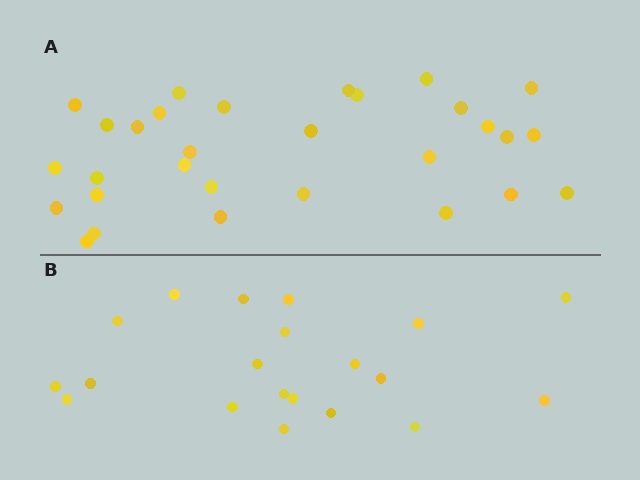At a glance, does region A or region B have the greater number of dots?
Region A (the top region) has more dots.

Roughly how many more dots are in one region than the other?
Region A has roughly 10 or so more dots than region B.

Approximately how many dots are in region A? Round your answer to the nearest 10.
About 30 dots.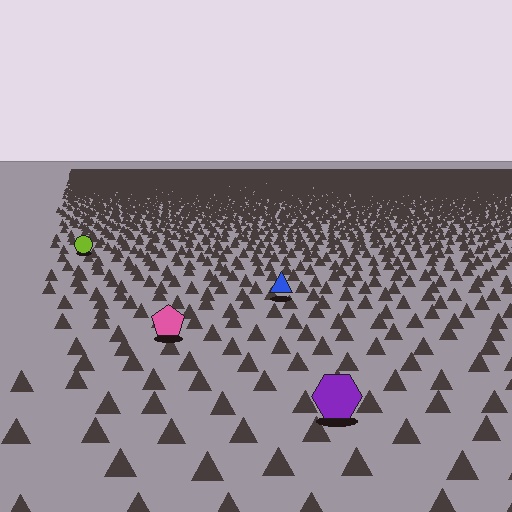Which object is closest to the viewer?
The purple hexagon is closest. The texture marks near it are larger and more spread out.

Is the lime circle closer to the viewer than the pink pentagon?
No. The pink pentagon is closer — you can tell from the texture gradient: the ground texture is coarser near it.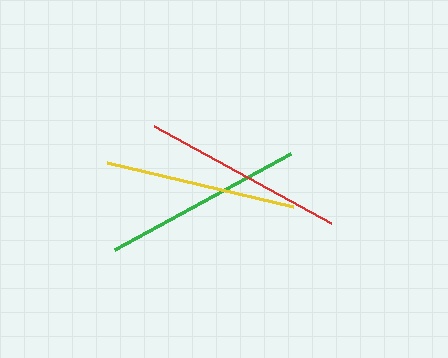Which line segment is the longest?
The red line is the longest at approximately 201 pixels.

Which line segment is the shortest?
The yellow line is the shortest at approximately 192 pixels.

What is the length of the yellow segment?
The yellow segment is approximately 192 pixels long.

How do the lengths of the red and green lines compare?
The red and green lines are approximately the same length.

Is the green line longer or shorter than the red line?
The red line is longer than the green line.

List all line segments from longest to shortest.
From longest to shortest: red, green, yellow.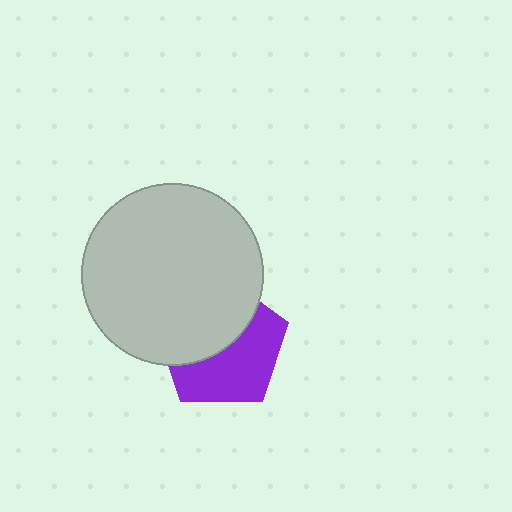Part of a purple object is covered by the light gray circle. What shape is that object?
It is a pentagon.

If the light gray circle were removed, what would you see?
You would see the complete purple pentagon.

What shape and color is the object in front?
The object in front is a light gray circle.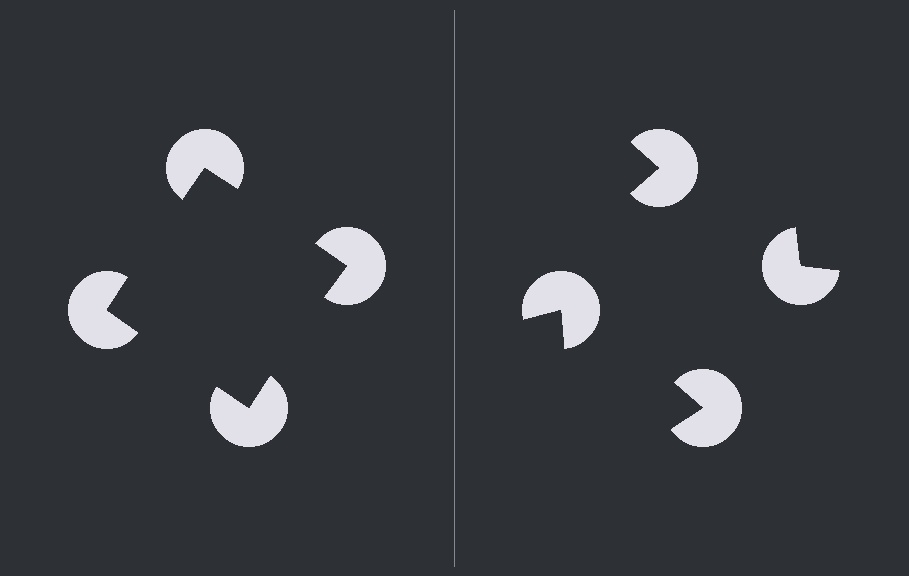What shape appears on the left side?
An illusory square.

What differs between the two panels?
The pac-man discs are positioned identically on both sides; only the wedge orientations differ. On the left they align to a square; on the right they are misaligned.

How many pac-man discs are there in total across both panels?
8 — 4 on each side.